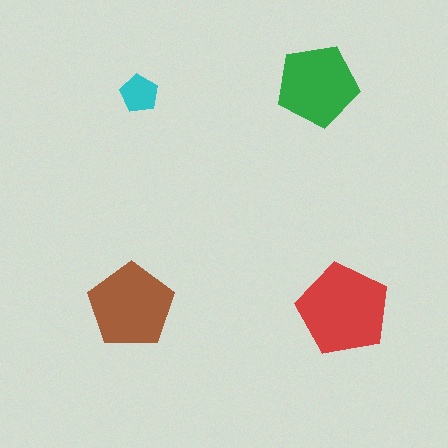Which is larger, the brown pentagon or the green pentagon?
The brown one.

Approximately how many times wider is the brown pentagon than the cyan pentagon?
About 2 times wider.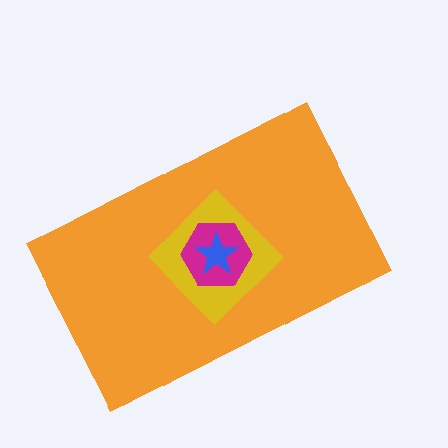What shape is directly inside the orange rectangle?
The yellow diamond.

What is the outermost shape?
The orange rectangle.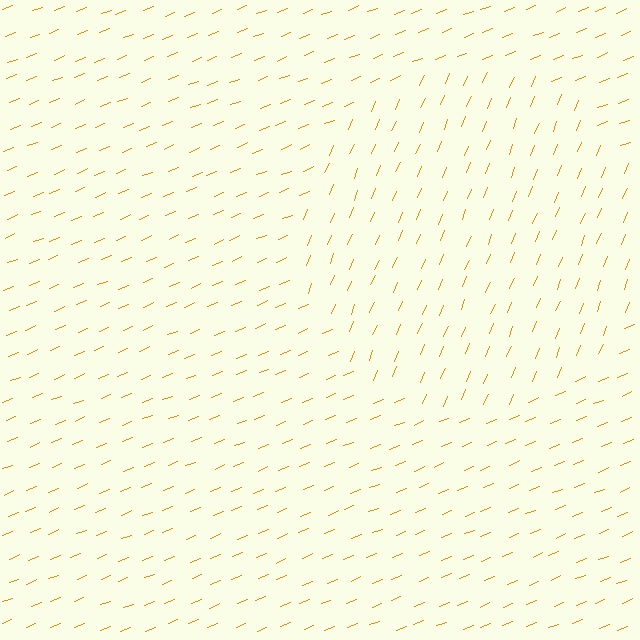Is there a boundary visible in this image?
Yes, there is a texture boundary formed by a change in line orientation.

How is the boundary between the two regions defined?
The boundary is defined purely by a change in line orientation (approximately 45 degrees difference). All lines are the same color and thickness.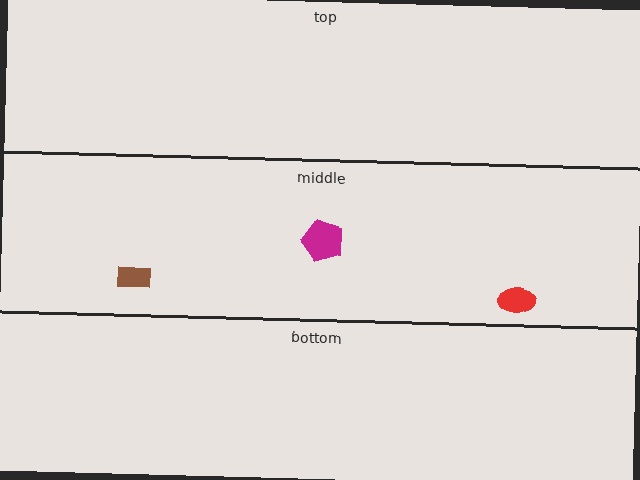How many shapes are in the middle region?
3.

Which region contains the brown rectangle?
The middle region.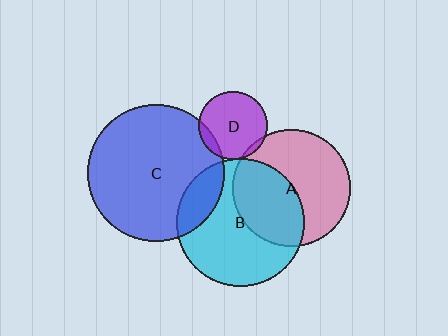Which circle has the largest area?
Circle C (blue).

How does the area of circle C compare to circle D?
Approximately 4.0 times.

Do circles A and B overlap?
Yes.